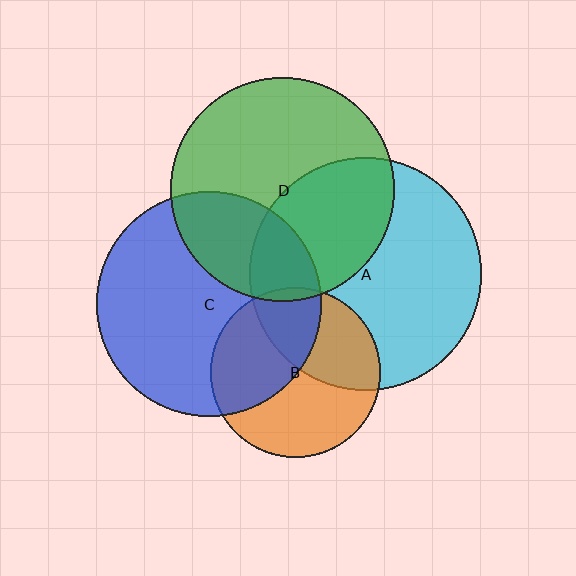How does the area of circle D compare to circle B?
Approximately 1.7 times.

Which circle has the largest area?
Circle A (cyan).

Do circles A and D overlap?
Yes.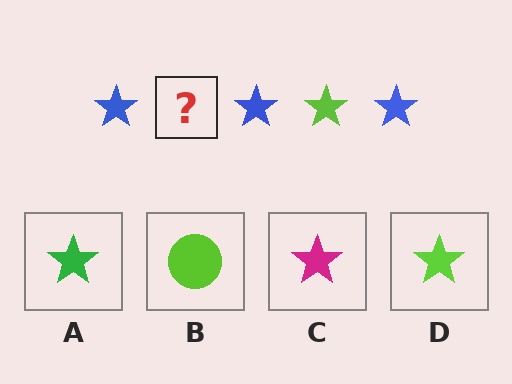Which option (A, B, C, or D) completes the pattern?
D.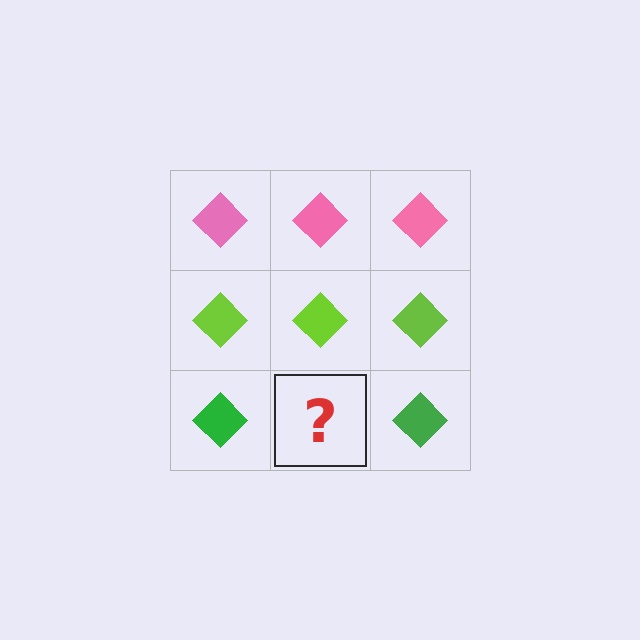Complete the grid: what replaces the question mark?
The question mark should be replaced with a green diamond.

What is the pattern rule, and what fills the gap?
The rule is that each row has a consistent color. The gap should be filled with a green diamond.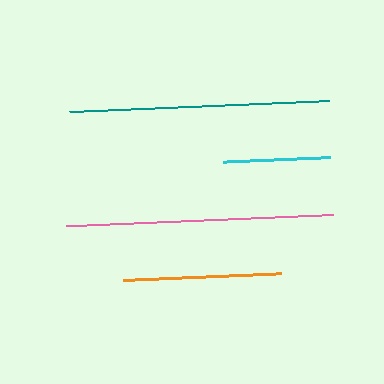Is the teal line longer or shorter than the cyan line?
The teal line is longer than the cyan line.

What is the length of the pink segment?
The pink segment is approximately 267 pixels long.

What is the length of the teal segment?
The teal segment is approximately 260 pixels long.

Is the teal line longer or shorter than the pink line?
The pink line is longer than the teal line.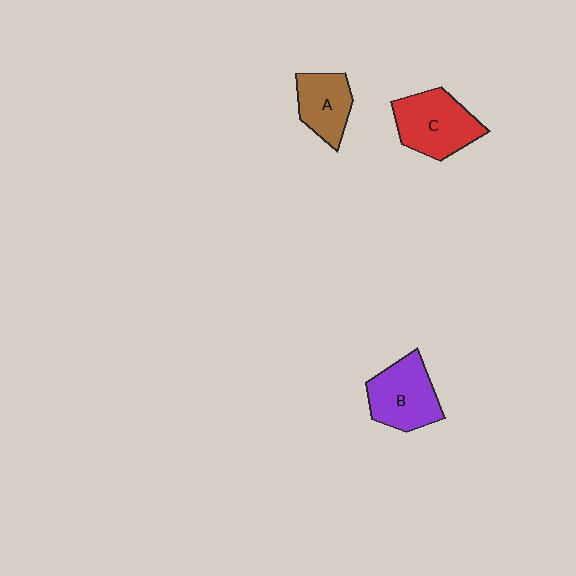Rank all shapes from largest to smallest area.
From largest to smallest: C (red), B (purple), A (brown).